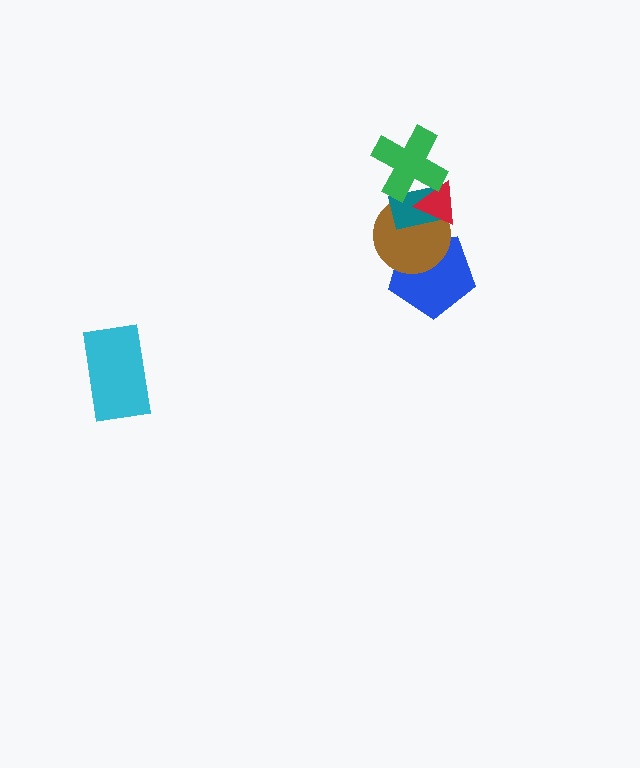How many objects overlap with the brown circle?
3 objects overlap with the brown circle.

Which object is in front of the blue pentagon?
The brown circle is in front of the blue pentagon.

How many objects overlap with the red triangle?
3 objects overlap with the red triangle.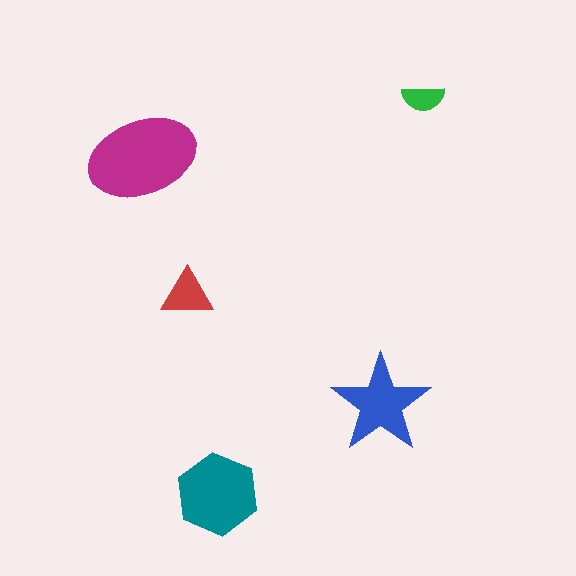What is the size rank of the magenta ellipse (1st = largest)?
1st.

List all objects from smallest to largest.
The green semicircle, the red triangle, the blue star, the teal hexagon, the magenta ellipse.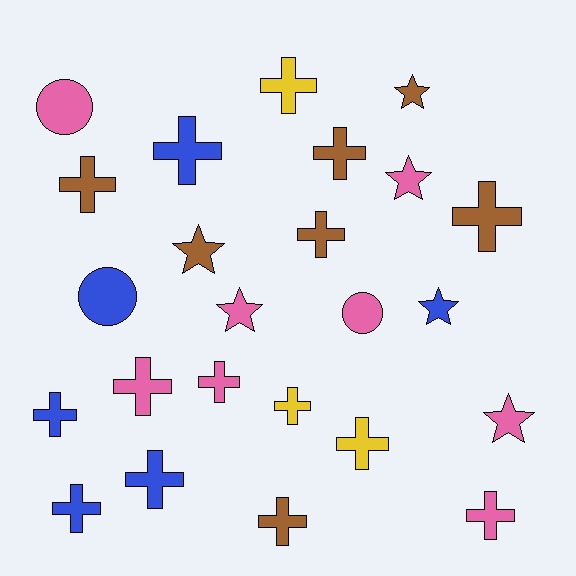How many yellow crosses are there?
There are 3 yellow crosses.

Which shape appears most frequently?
Cross, with 15 objects.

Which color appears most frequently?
Pink, with 8 objects.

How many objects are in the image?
There are 24 objects.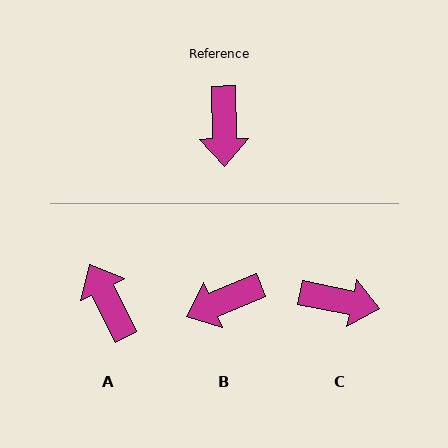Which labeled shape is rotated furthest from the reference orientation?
A, about 154 degrees away.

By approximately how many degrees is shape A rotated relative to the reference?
Approximately 154 degrees clockwise.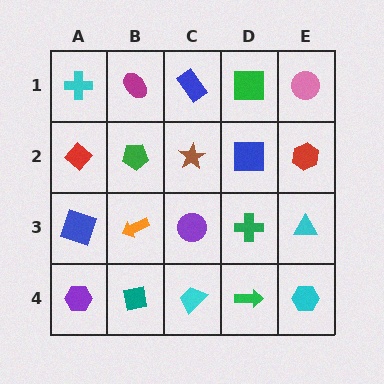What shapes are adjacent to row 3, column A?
A red diamond (row 2, column A), a purple hexagon (row 4, column A), an orange arrow (row 3, column B).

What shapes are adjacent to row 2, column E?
A pink circle (row 1, column E), a cyan triangle (row 3, column E), a blue square (row 2, column D).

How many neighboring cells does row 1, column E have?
2.